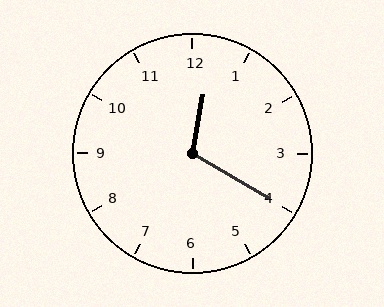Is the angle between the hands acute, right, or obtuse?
It is obtuse.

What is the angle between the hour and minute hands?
Approximately 110 degrees.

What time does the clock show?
12:20.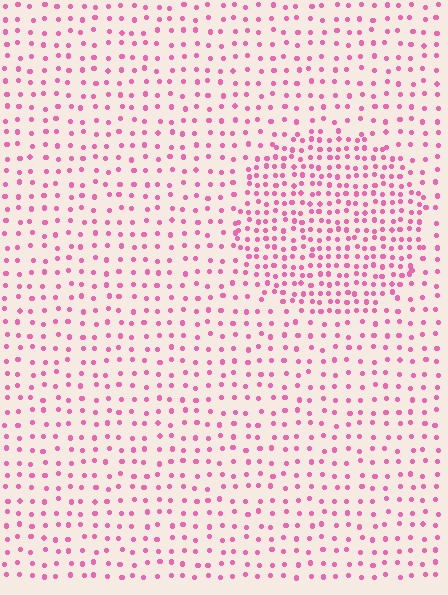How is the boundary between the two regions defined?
The boundary is defined by a change in element density (approximately 2.0x ratio). All elements are the same color, size, and shape.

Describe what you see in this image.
The image contains small pink elements arranged at two different densities. A circle-shaped region is visible where the elements are more densely packed than the surrounding area.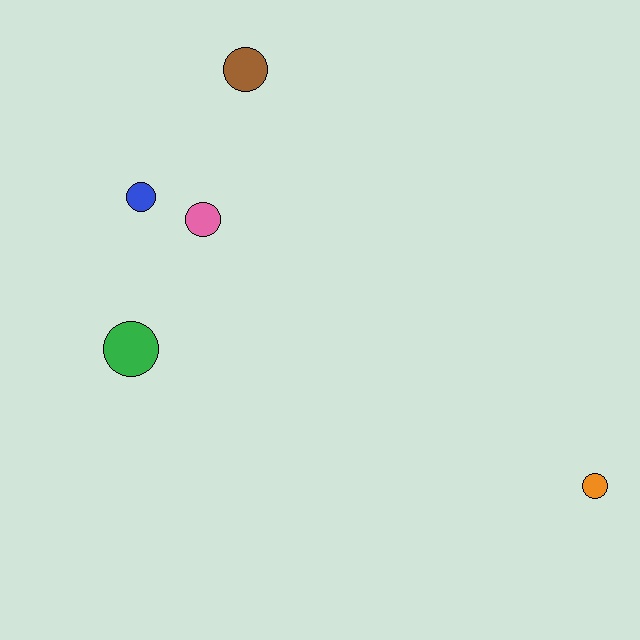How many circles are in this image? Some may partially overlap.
There are 5 circles.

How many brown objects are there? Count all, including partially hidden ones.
There is 1 brown object.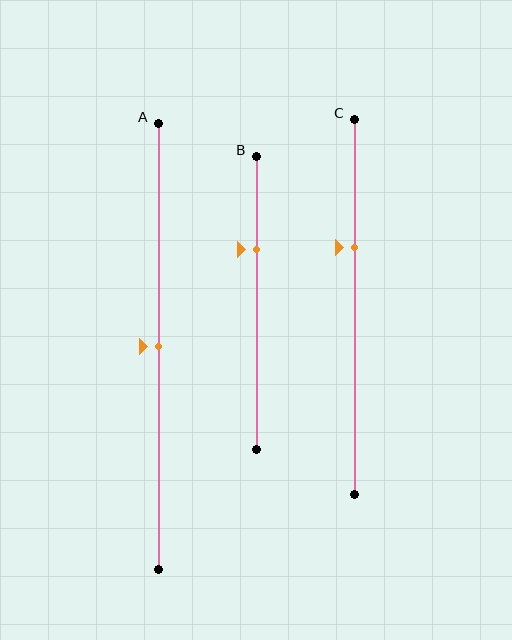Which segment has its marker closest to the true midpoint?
Segment A has its marker closest to the true midpoint.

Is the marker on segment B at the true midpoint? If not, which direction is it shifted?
No, the marker on segment B is shifted upward by about 18% of the segment length.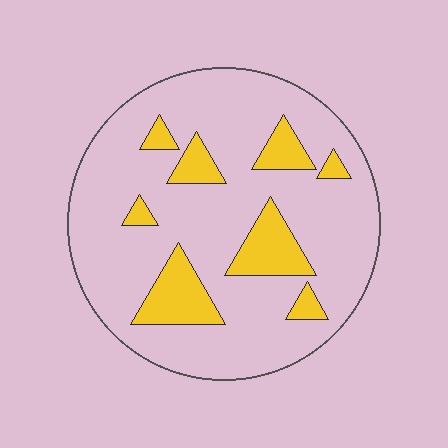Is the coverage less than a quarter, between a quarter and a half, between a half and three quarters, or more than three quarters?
Less than a quarter.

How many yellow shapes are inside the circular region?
8.